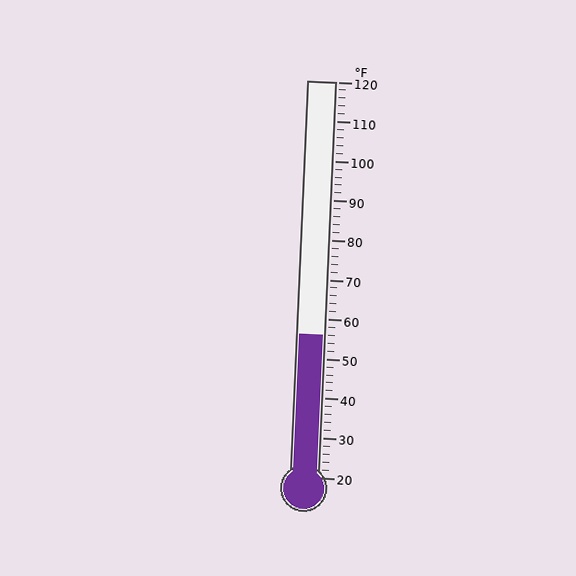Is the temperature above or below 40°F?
The temperature is above 40°F.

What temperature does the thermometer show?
The thermometer shows approximately 56°F.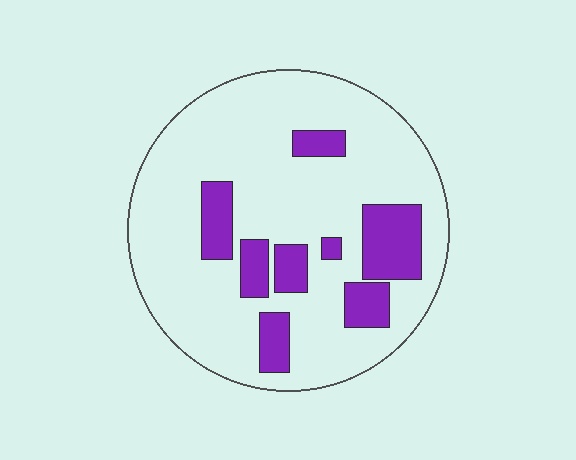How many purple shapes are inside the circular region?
8.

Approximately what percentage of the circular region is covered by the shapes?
Approximately 20%.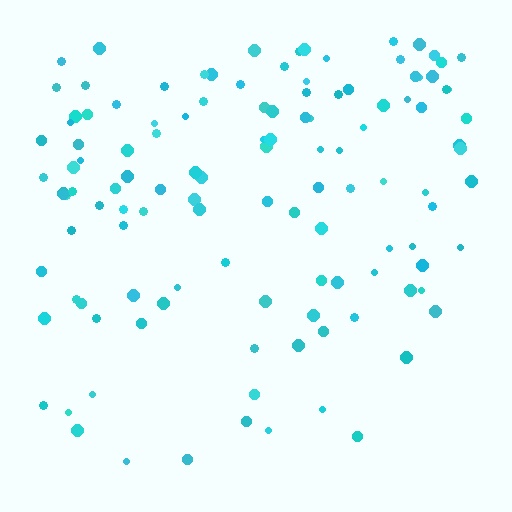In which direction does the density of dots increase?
From bottom to top, with the top side densest.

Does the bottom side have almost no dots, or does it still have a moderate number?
Still a moderate number, just noticeably fewer than the top.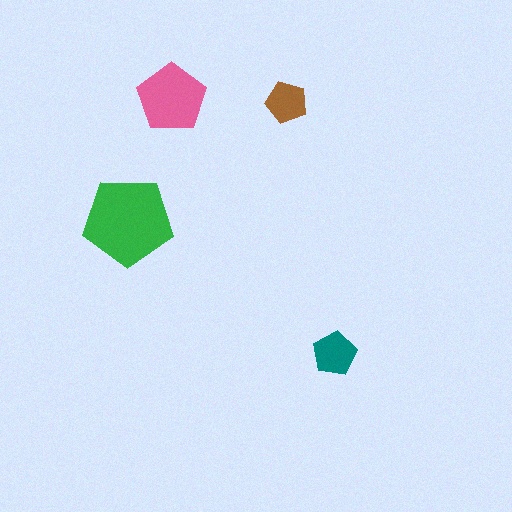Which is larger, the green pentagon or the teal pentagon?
The green one.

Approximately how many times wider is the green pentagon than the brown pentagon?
About 2 times wider.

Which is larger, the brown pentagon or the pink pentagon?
The pink one.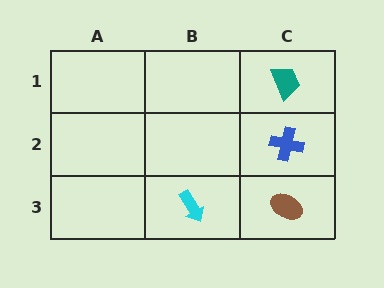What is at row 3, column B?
A cyan arrow.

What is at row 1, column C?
A teal trapezoid.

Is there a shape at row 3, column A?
No, that cell is empty.